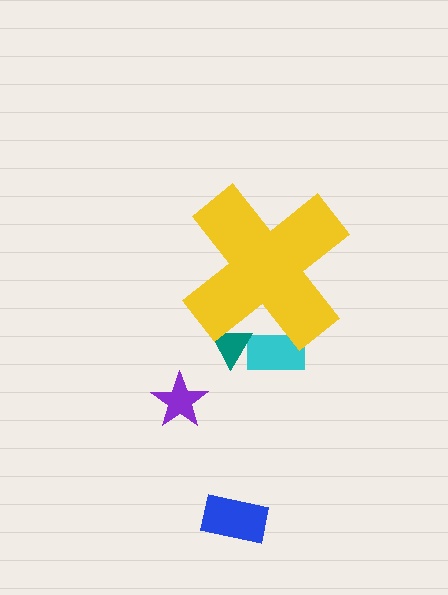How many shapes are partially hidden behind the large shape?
2 shapes are partially hidden.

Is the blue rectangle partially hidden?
No, the blue rectangle is fully visible.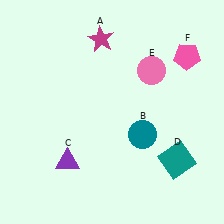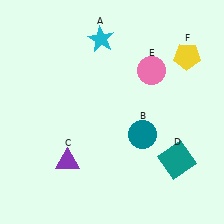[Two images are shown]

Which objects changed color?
A changed from magenta to cyan. F changed from pink to yellow.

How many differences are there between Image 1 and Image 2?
There are 2 differences between the two images.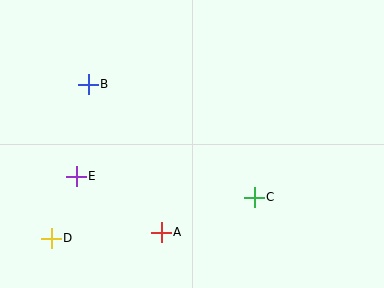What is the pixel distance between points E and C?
The distance between E and C is 179 pixels.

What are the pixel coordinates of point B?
Point B is at (88, 84).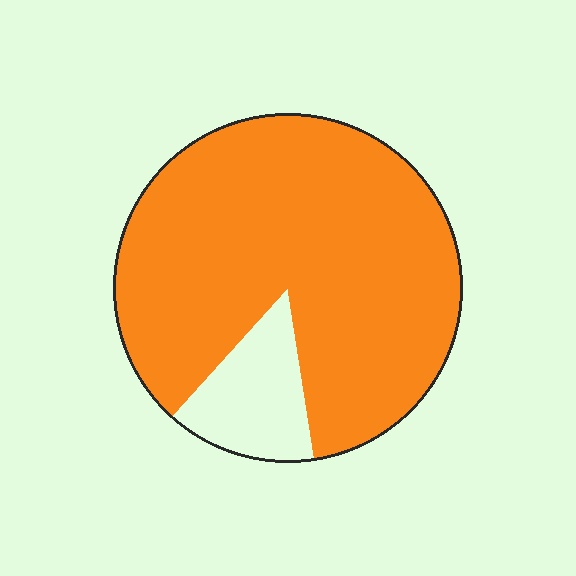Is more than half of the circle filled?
Yes.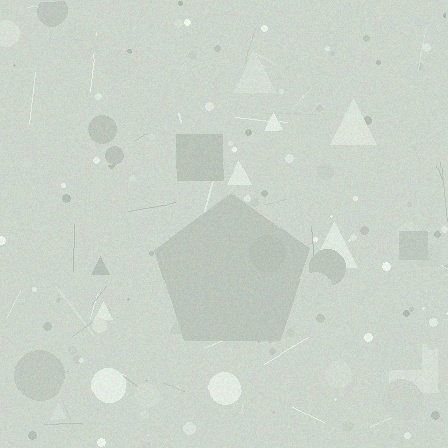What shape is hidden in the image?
A pentagon is hidden in the image.